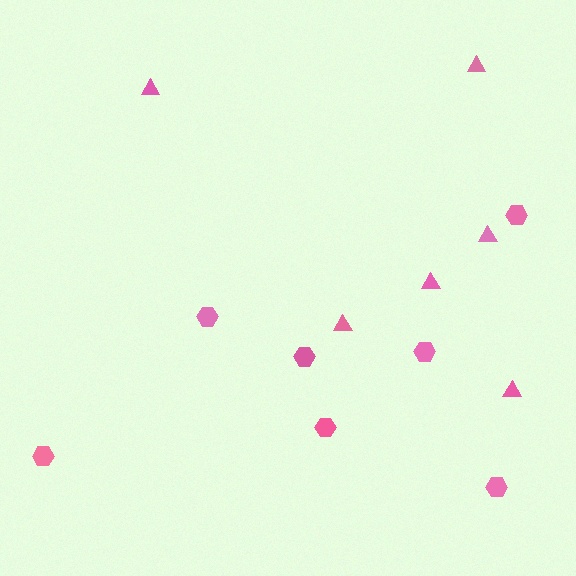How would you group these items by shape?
There are 2 groups: one group of hexagons (7) and one group of triangles (6).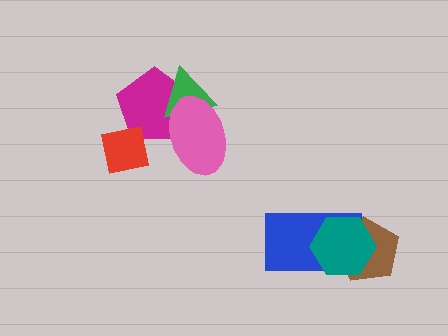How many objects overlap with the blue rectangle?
2 objects overlap with the blue rectangle.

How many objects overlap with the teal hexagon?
2 objects overlap with the teal hexagon.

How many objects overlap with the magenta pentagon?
3 objects overlap with the magenta pentagon.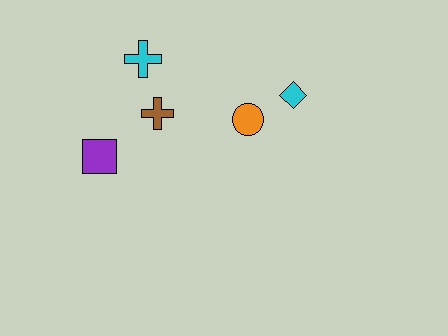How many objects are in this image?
There are 5 objects.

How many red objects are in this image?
There are no red objects.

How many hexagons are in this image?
There are no hexagons.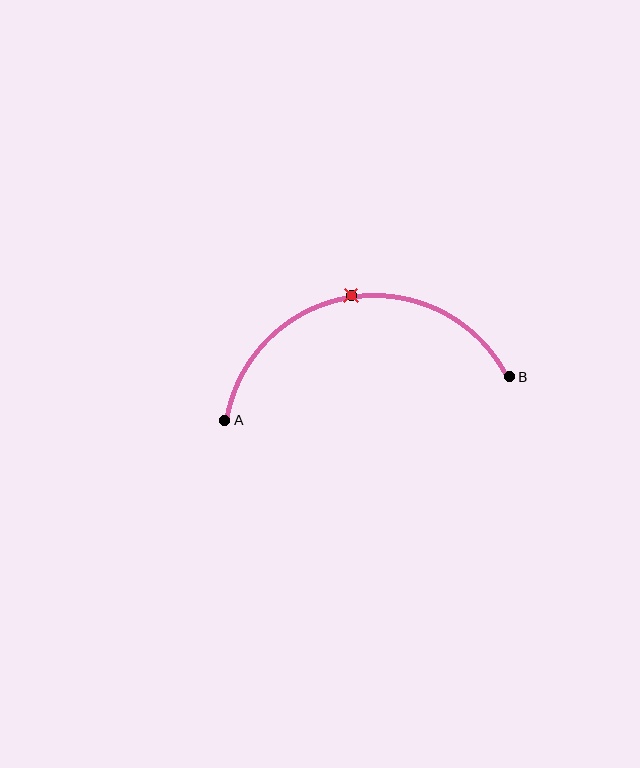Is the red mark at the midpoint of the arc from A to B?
Yes. The red mark lies on the arc at equal arc-length from both A and B — it is the arc midpoint.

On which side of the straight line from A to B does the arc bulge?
The arc bulges above the straight line connecting A and B.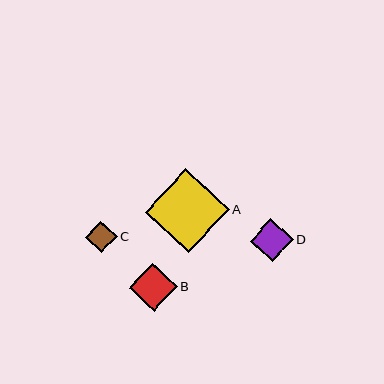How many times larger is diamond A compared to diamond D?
Diamond A is approximately 2.0 times the size of diamond D.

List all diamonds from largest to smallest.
From largest to smallest: A, B, D, C.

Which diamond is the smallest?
Diamond C is the smallest with a size of approximately 32 pixels.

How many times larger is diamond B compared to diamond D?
Diamond B is approximately 1.1 times the size of diamond D.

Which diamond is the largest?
Diamond A is the largest with a size of approximately 84 pixels.